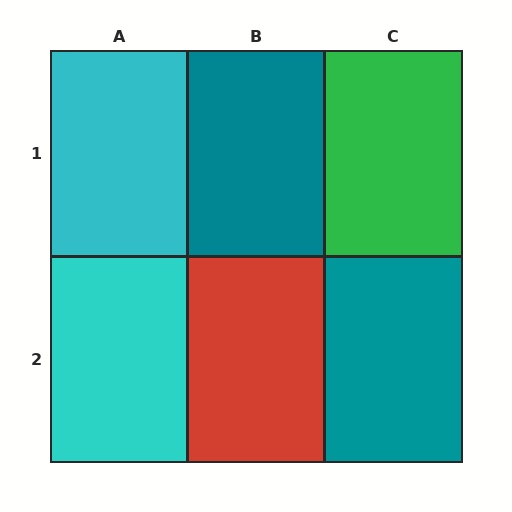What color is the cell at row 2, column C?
Teal.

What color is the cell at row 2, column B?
Red.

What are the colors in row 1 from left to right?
Cyan, teal, green.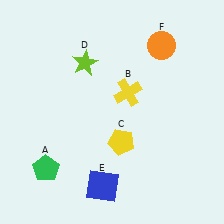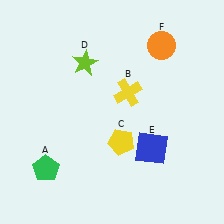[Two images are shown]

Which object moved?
The blue square (E) moved right.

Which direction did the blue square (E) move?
The blue square (E) moved right.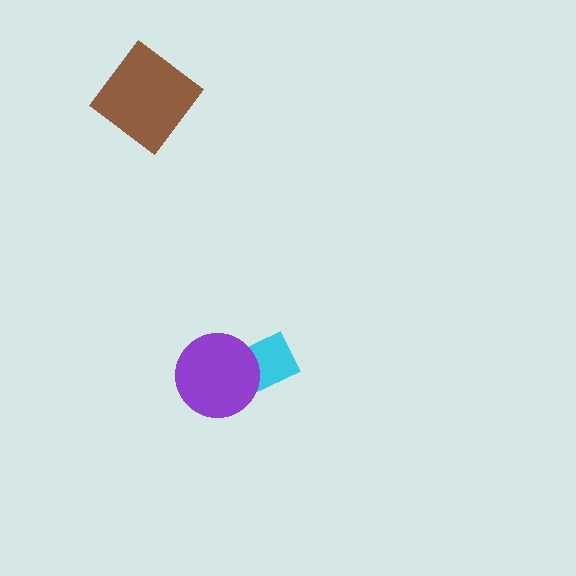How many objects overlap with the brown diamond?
0 objects overlap with the brown diamond.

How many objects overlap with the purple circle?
1 object overlaps with the purple circle.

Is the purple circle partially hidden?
No, no other shape covers it.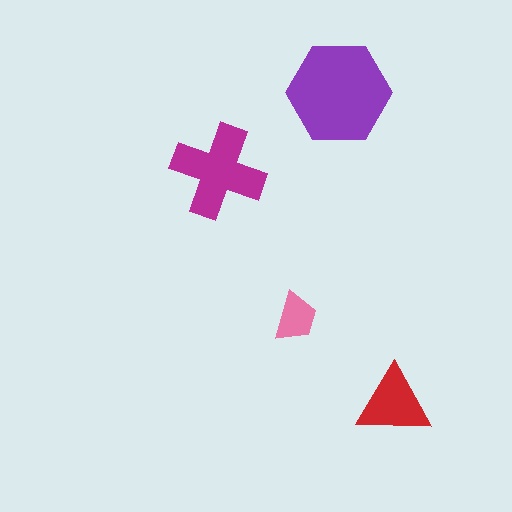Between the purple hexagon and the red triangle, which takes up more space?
The purple hexagon.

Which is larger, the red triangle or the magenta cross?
The magenta cross.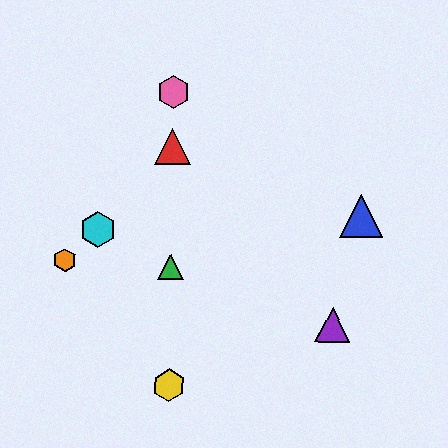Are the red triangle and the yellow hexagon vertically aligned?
Yes, both are at x≈173.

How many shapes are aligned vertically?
4 shapes (the red triangle, the green triangle, the yellow hexagon, the pink hexagon) are aligned vertically.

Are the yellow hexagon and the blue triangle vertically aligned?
No, the yellow hexagon is at x≈169 and the blue triangle is at x≈361.